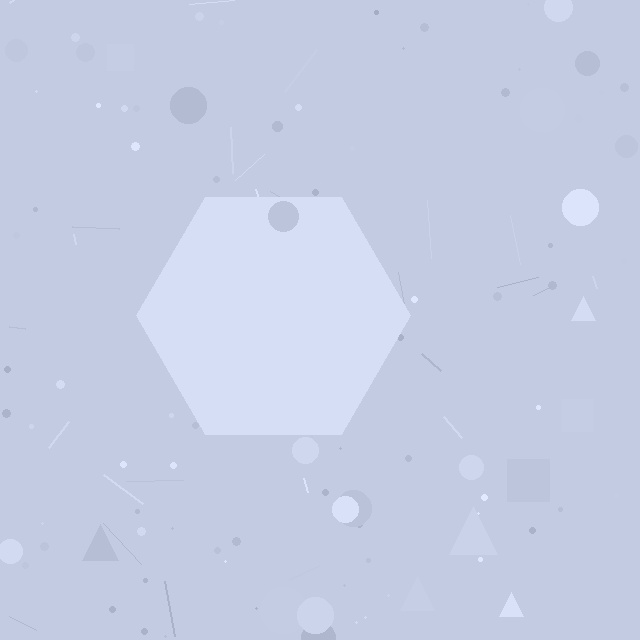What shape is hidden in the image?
A hexagon is hidden in the image.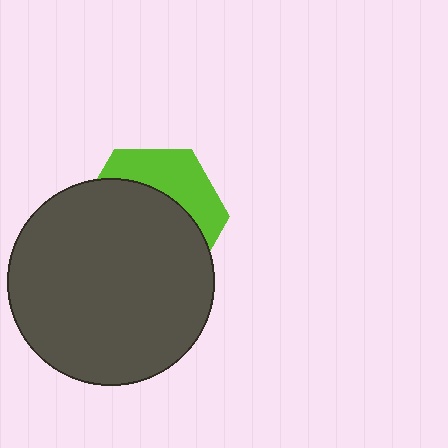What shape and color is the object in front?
The object in front is a dark gray circle.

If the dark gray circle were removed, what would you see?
You would see the complete lime hexagon.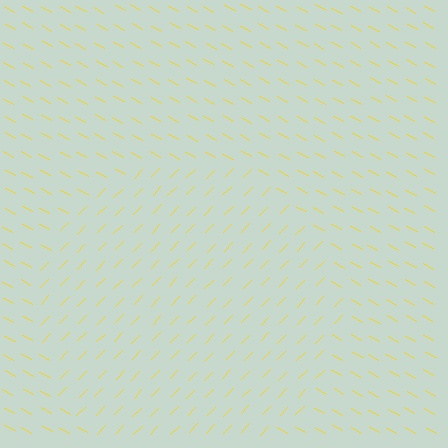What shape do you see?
I see a circle.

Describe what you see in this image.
The image is filled with small yellow line segments. A circle region in the image has lines oriented differently from the surrounding lines, creating a visible texture boundary.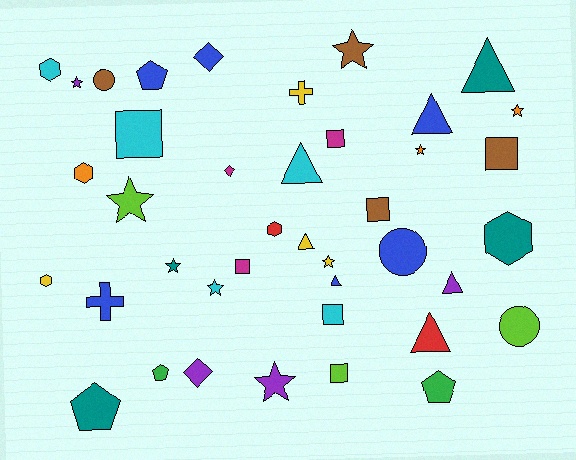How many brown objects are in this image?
There are 4 brown objects.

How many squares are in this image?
There are 7 squares.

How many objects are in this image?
There are 40 objects.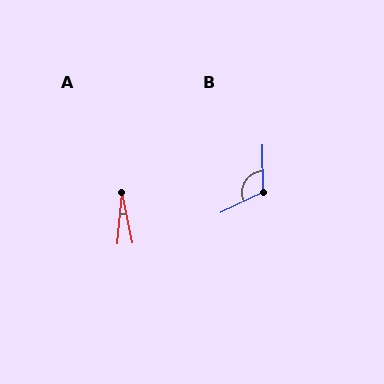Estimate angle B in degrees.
Approximately 115 degrees.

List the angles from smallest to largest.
A (17°), B (115°).